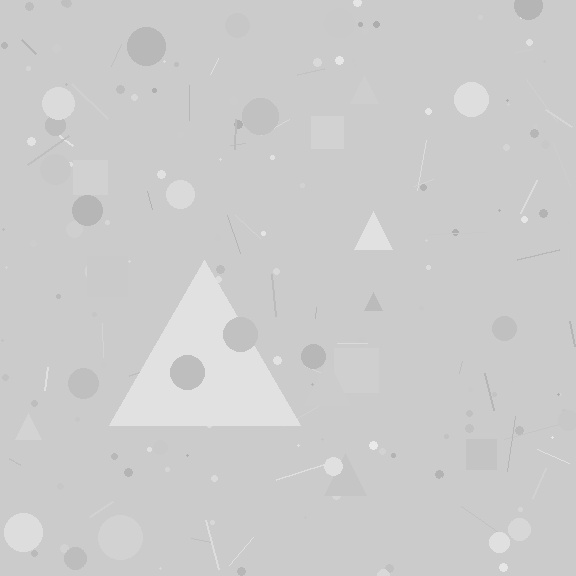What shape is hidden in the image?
A triangle is hidden in the image.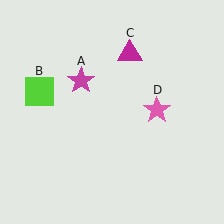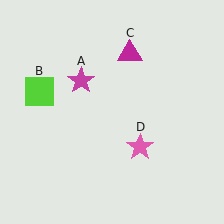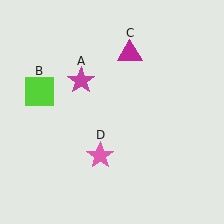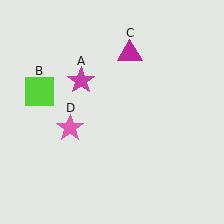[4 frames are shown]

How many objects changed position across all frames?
1 object changed position: pink star (object D).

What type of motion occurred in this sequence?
The pink star (object D) rotated clockwise around the center of the scene.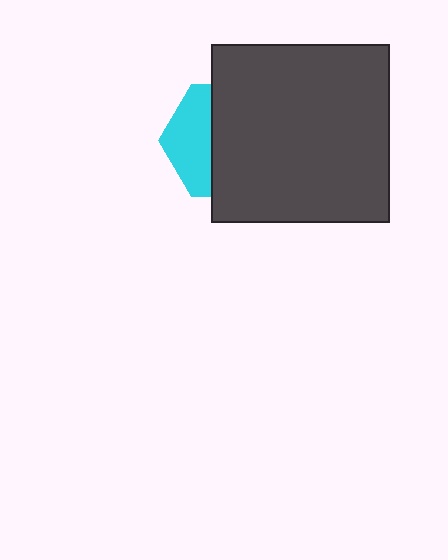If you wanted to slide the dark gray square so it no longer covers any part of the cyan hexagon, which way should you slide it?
Slide it right — that is the most direct way to separate the two shapes.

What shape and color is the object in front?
The object in front is a dark gray square.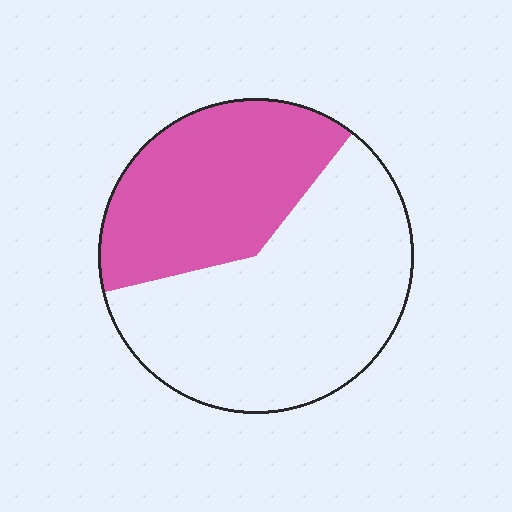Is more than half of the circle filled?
No.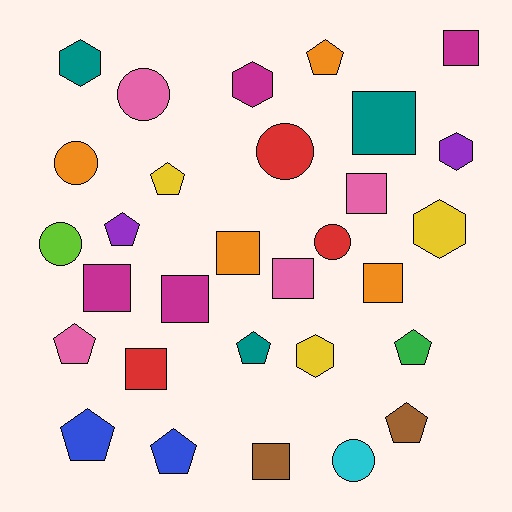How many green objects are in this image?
There is 1 green object.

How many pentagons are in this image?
There are 9 pentagons.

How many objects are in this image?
There are 30 objects.